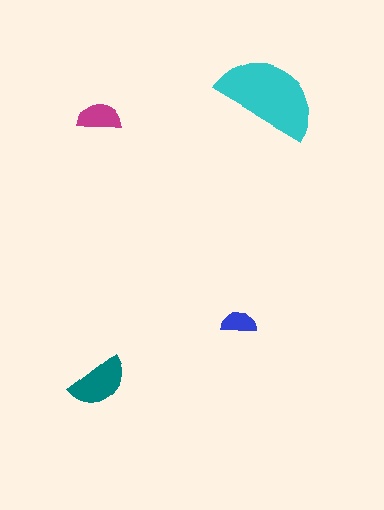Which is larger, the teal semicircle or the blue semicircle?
The teal one.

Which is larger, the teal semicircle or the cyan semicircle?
The cyan one.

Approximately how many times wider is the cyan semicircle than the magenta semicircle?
About 2.5 times wider.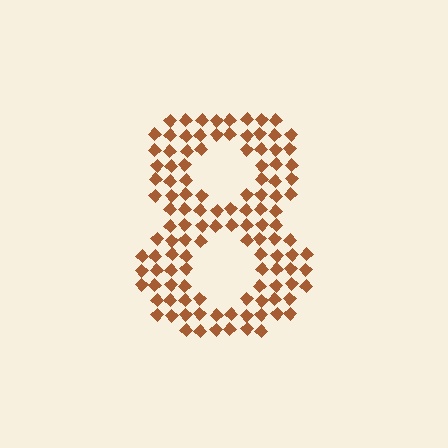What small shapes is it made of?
It is made of small diamonds.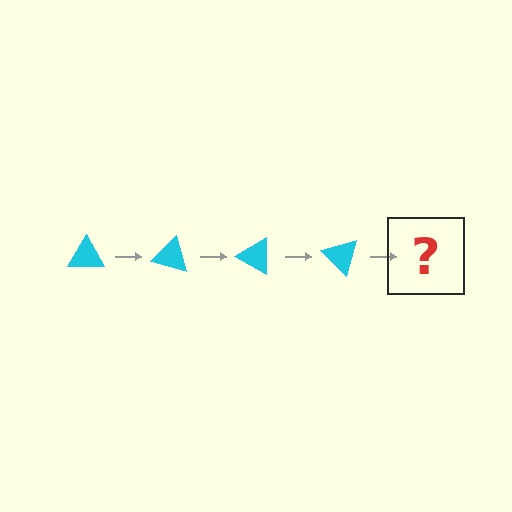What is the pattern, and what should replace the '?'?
The pattern is that the triangle rotates 15 degrees each step. The '?' should be a cyan triangle rotated 60 degrees.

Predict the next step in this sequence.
The next step is a cyan triangle rotated 60 degrees.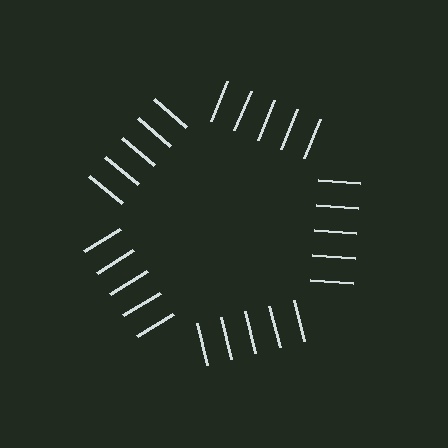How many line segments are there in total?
25 — 5 along each of the 5 edges.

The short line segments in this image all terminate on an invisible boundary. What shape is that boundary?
An illusory pentagon — the line segments terminate on its edges but no continuous stroke is drawn.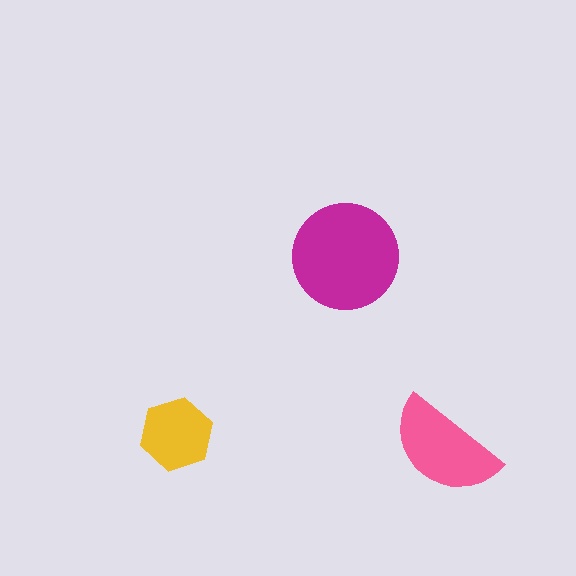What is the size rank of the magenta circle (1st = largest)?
1st.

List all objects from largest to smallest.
The magenta circle, the pink semicircle, the yellow hexagon.